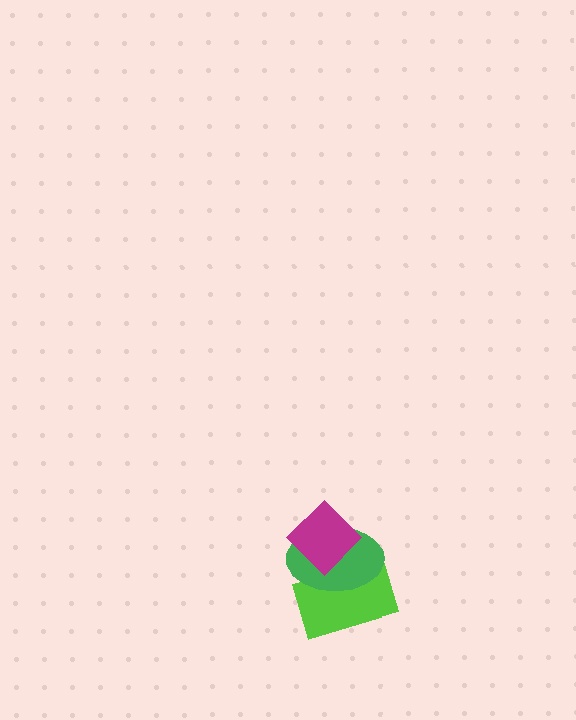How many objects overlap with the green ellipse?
2 objects overlap with the green ellipse.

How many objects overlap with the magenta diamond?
2 objects overlap with the magenta diamond.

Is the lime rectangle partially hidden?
Yes, it is partially covered by another shape.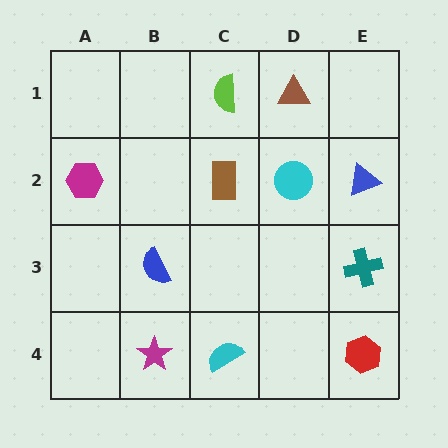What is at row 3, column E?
A teal cross.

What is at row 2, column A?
A magenta hexagon.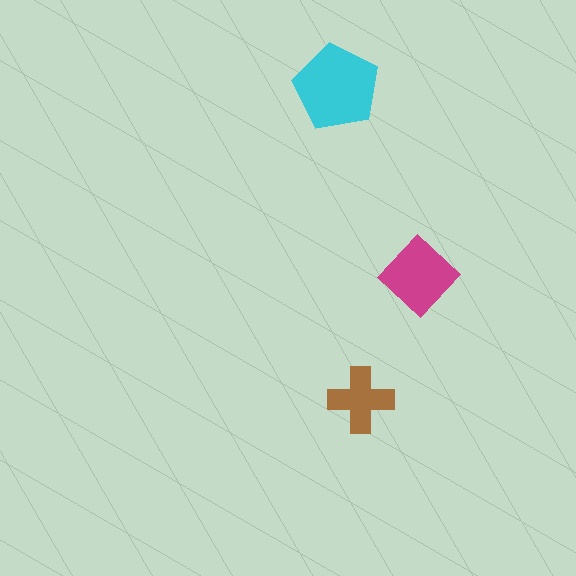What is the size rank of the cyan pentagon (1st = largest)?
1st.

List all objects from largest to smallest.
The cyan pentagon, the magenta diamond, the brown cross.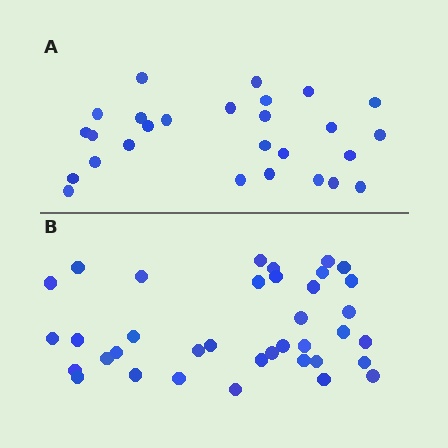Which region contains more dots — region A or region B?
Region B (the bottom region) has more dots.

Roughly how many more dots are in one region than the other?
Region B has roughly 10 or so more dots than region A.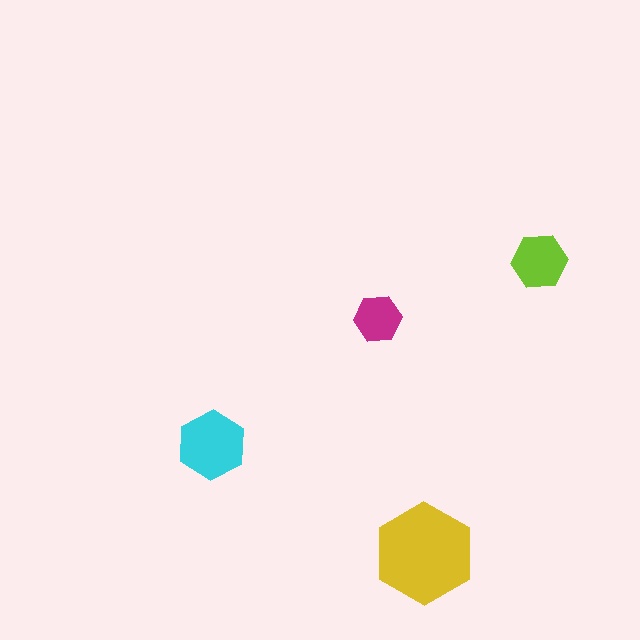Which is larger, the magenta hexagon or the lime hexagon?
The lime one.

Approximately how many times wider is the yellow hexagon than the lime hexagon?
About 2 times wider.